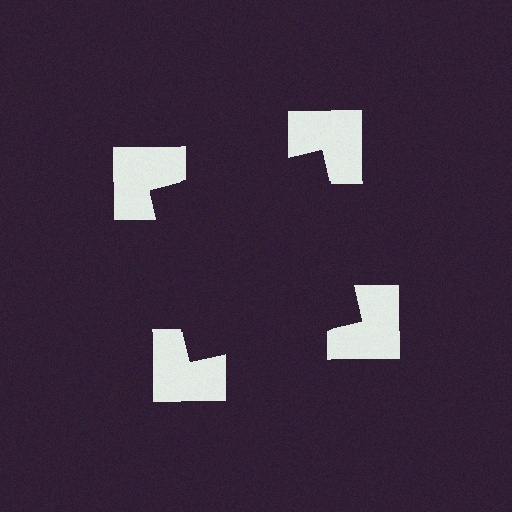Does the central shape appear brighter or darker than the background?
It typically appears slightly darker than the background, even though no actual brightness change is drawn.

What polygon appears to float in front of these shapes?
An illusory square — its edges are inferred from the aligned wedge cuts in the notched squares, not physically drawn.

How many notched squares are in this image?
There are 4 — one at each vertex of the illusory square.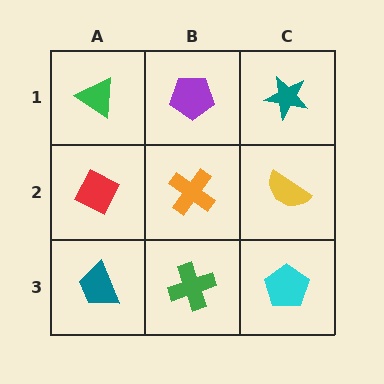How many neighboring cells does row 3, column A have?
2.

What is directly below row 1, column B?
An orange cross.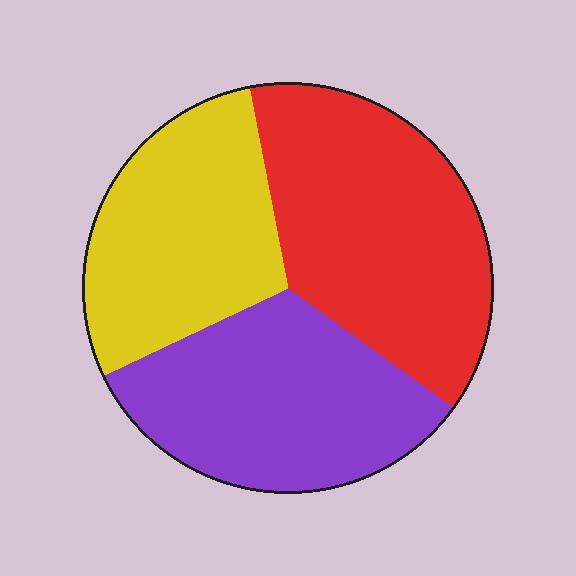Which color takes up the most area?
Red, at roughly 40%.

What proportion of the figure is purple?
Purple covers roughly 35% of the figure.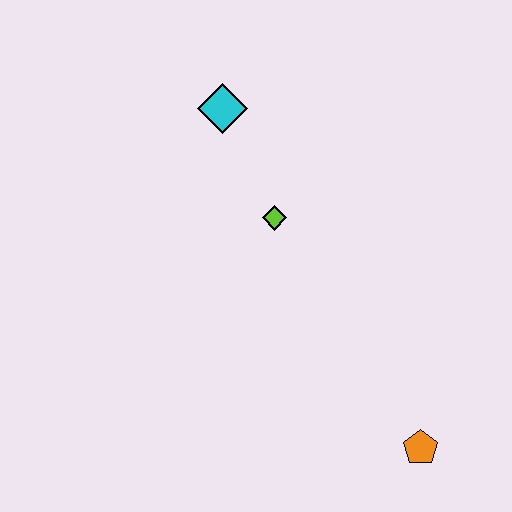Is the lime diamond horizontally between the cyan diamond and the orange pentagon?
Yes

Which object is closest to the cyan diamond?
The lime diamond is closest to the cyan diamond.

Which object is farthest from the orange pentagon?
The cyan diamond is farthest from the orange pentagon.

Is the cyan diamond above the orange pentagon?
Yes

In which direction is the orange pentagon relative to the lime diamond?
The orange pentagon is below the lime diamond.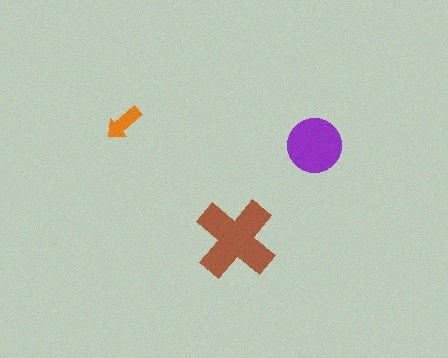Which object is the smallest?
The orange arrow.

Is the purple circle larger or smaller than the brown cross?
Smaller.